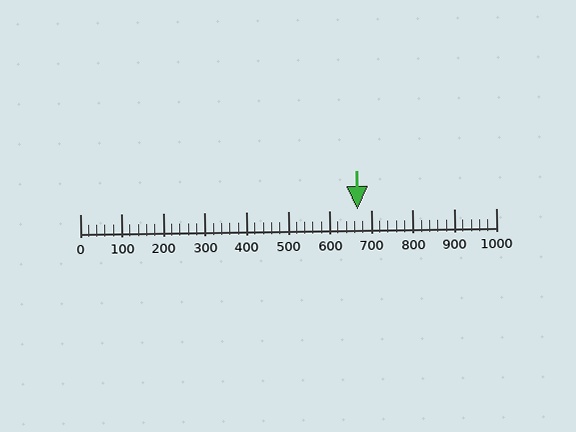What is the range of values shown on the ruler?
The ruler shows values from 0 to 1000.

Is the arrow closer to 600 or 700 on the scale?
The arrow is closer to 700.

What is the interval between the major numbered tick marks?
The major tick marks are spaced 100 units apart.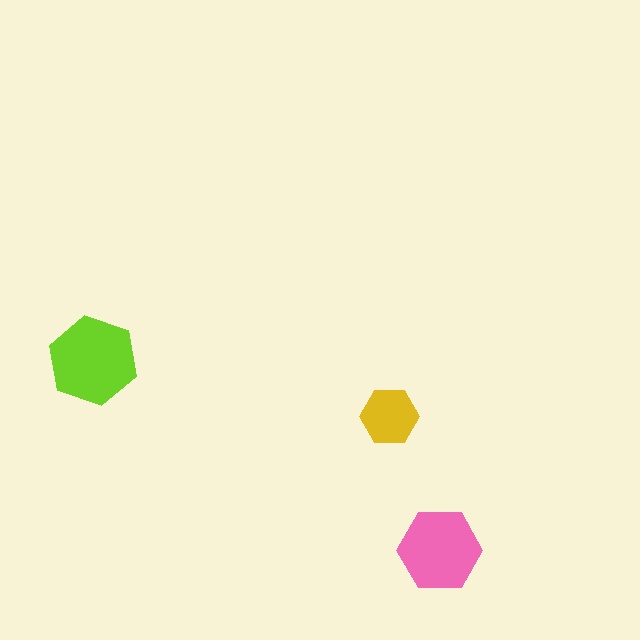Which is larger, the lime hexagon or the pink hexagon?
The lime one.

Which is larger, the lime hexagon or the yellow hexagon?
The lime one.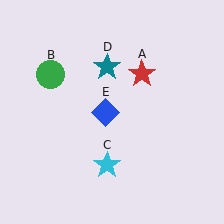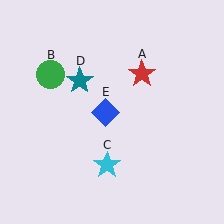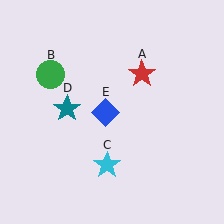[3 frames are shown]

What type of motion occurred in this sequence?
The teal star (object D) rotated counterclockwise around the center of the scene.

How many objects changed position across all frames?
1 object changed position: teal star (object D).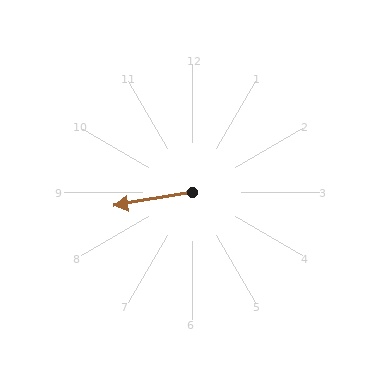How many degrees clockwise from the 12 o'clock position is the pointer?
Approximately 260 degrees.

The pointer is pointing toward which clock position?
Roughly 9 o'clock.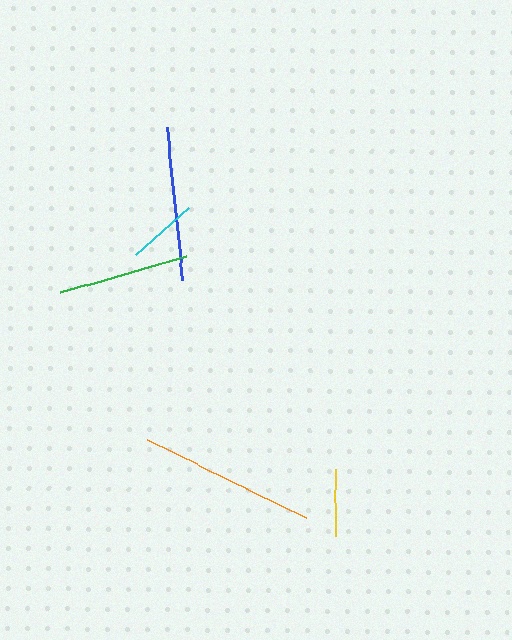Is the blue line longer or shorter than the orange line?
The orange line is longer than the blue line.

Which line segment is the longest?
The orange line is the longest at approximately 178 pixels.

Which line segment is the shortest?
The yellow line is the shortest at approximately 68 pixels.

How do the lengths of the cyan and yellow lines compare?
The cyan and yellow lines are approximately the same length.